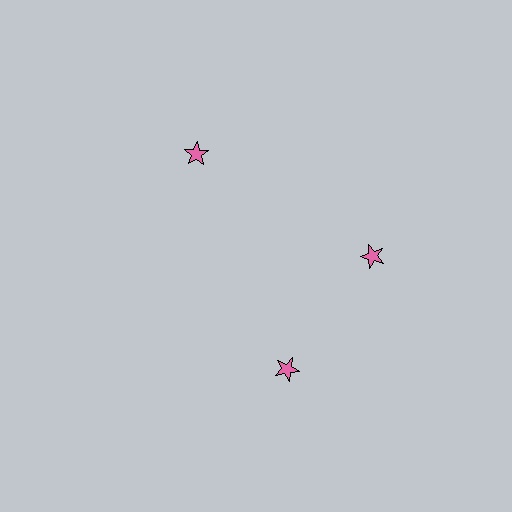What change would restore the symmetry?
The symmetry would be restored by rotating it back into even spacing with its neighbors so that all 3 stars sit at equal angles and equal distance from the center.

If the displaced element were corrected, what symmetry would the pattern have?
It would have 3-fold rotational symmetry — the pattern would map onto itself every 120 degrees.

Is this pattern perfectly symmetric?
No. The 3 pink stars are arranged in a ring, but one element near the 7 o'clock position is rotated out of alignment along the ring, breaking the 3-fold rotational symmetry.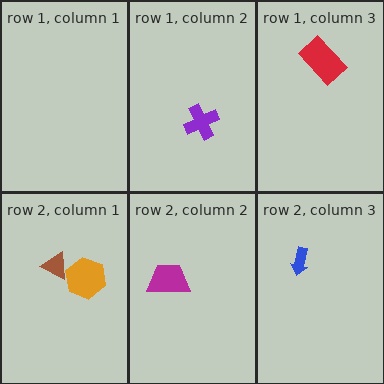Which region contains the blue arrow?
The row 2, column 3 region.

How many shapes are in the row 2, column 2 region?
1.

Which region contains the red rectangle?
The row 1, column 3 region.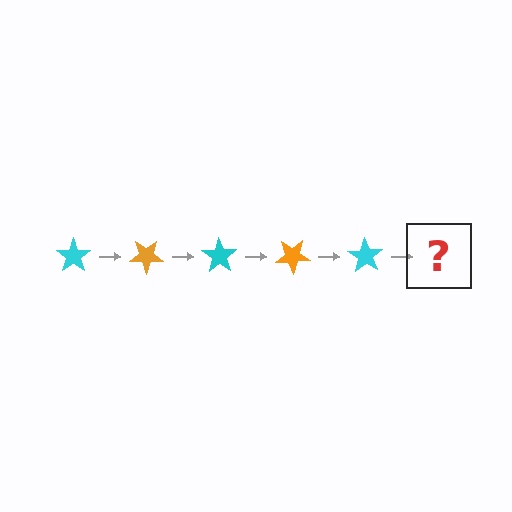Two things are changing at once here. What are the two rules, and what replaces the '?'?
The two rules are that it rotates 35 degrees each step and the color cycles through cyan and orange. The '?' should be an orange star, rotated 175 degrees from the start.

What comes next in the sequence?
The next element should be an orange star, rotated 175 degrees from the start.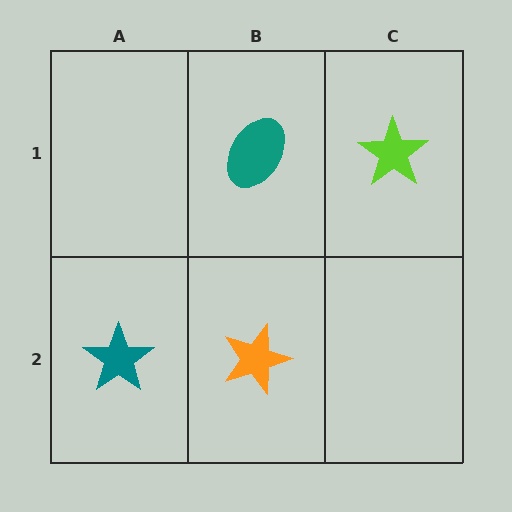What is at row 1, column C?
A lime star.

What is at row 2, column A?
A teal star.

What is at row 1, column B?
A teal ellipse.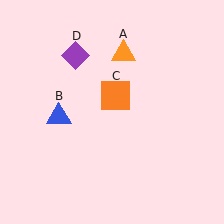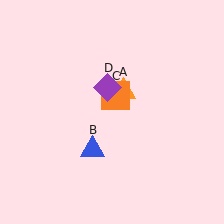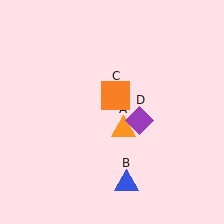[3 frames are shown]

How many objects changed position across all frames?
3 objects changed position: orange triangle (object A), blue triangle (object B), purple diamond (object D).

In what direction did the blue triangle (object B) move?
The blue triangle (object B) moved down and to the right.